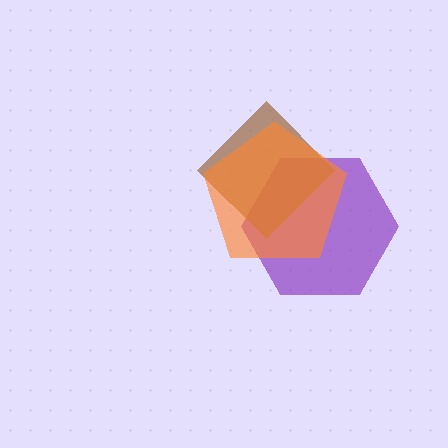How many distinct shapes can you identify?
There are 3 distinct shapes: a purple hexagon, a brown diamond, an orange pentagon.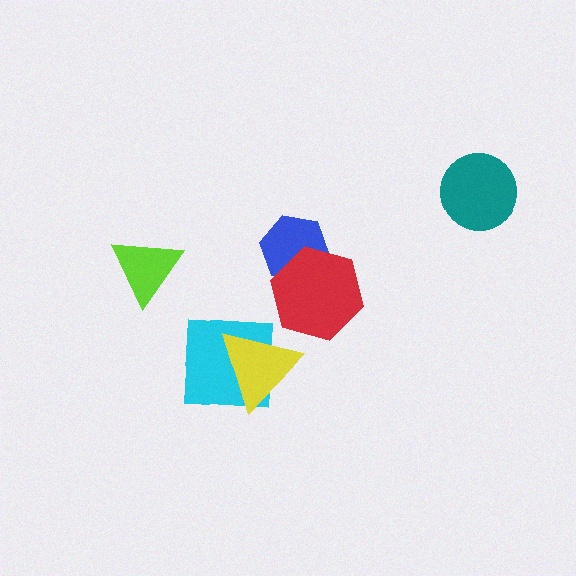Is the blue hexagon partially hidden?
Yes, it is partially covered by another shape.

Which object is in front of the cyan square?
The yellow triangle is in front of the cyan square.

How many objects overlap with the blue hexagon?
1 object overlaps with the blue hexagon.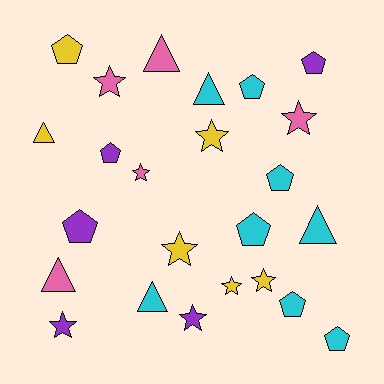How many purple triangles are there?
There are no purple triangles.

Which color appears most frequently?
Cyan, with 8 objects.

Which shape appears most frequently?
Star, with 9 objects.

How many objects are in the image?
There are 24 objects.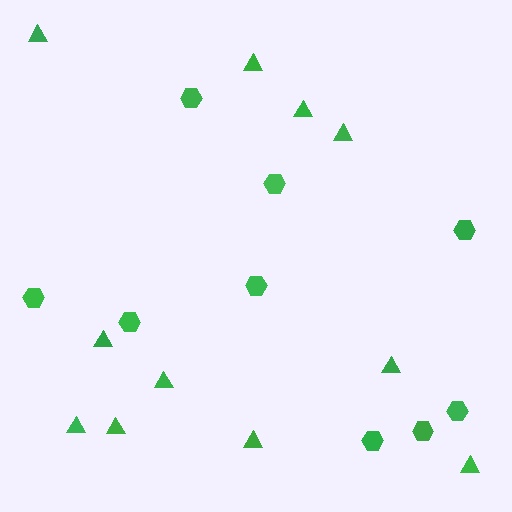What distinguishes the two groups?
There are 2 groups: one group of triangles (11) and one group of hexagons (9).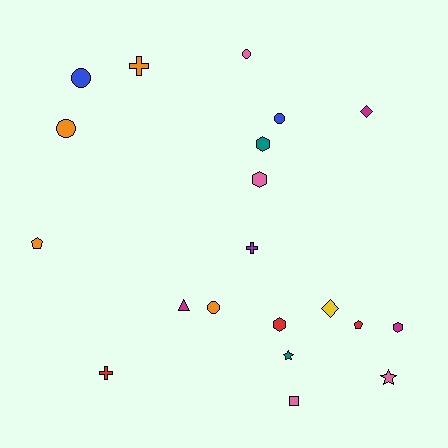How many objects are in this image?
There are 20 objects.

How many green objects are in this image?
There are no green objects.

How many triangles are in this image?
There is 1 triangle.